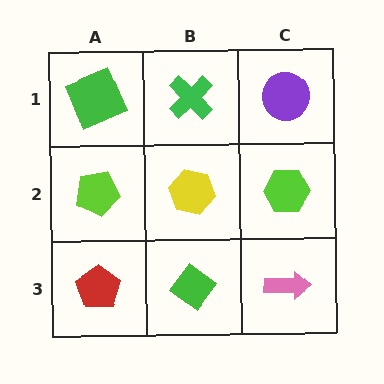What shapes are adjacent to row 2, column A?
A green square (row 1, column A), a red pentagon (row 3, column A), a yellow hexagon (row 2, column B).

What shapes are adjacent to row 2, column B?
A green cross (row 1, column B), a green diamond (row 3, column B), a lime pentagon (row 2, column A), a lime hexagon (row 2, column C).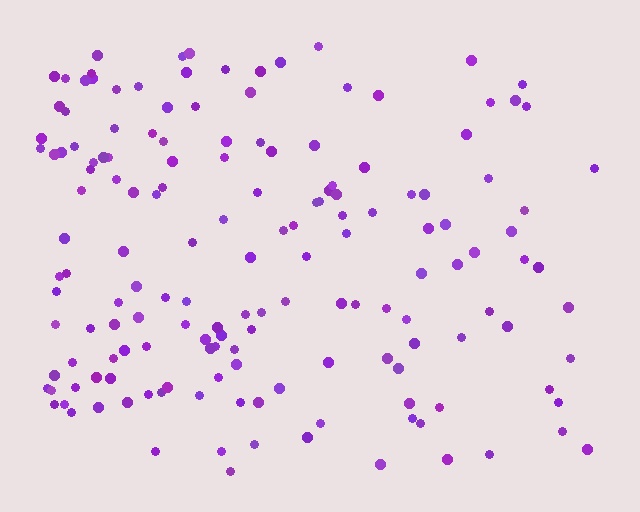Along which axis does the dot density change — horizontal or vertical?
Horizontal.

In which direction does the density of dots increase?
From right to left, with the left side densest.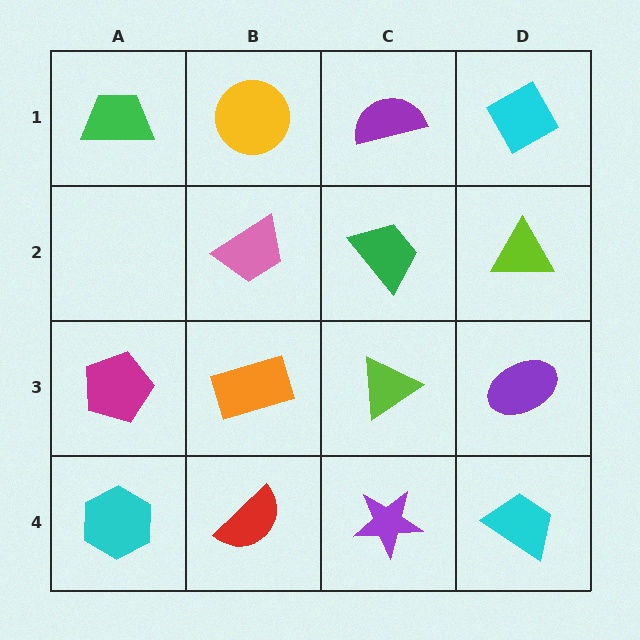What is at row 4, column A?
A cyan hexagon.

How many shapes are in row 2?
3 shapes.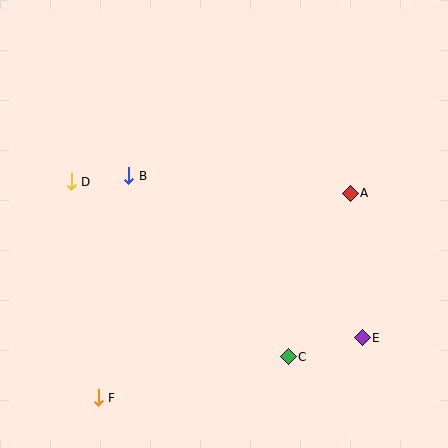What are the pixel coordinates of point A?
Point A is at (350, 193).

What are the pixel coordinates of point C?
Point C is at (288, 357).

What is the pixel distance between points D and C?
The distance between D and C is 279 pixels.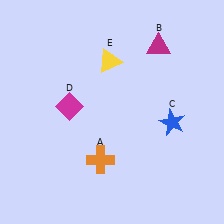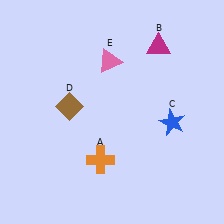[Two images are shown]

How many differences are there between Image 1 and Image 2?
There are 2 differences between the two images.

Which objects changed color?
D changed from magenta to brown. E changed from yellow to pink.